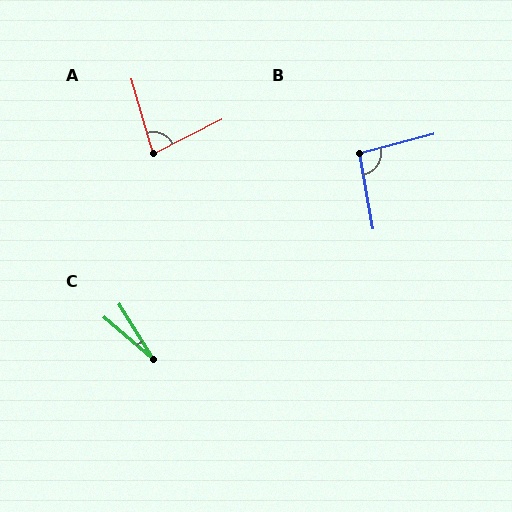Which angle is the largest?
B, at approximately 94 degrees.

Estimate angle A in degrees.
Approximately 80 degrees.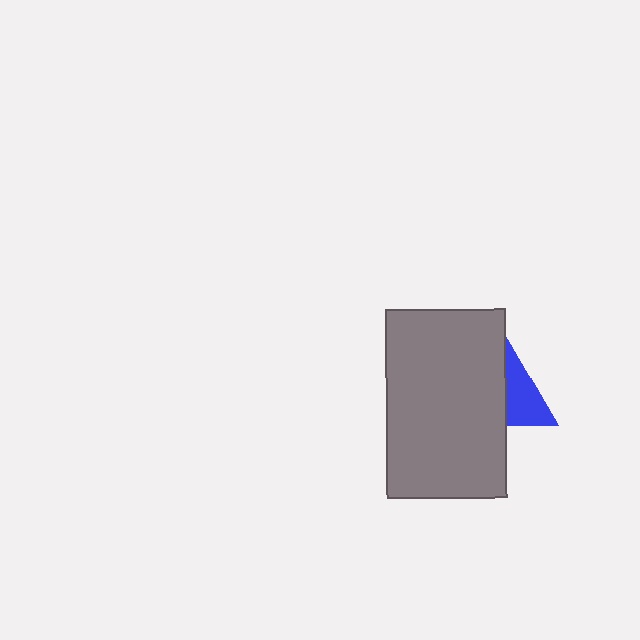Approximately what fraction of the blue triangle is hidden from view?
Roughly 63% of the blue triangle is hidden behind the gray rectangle.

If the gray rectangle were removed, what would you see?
You would see the complete blue triangle.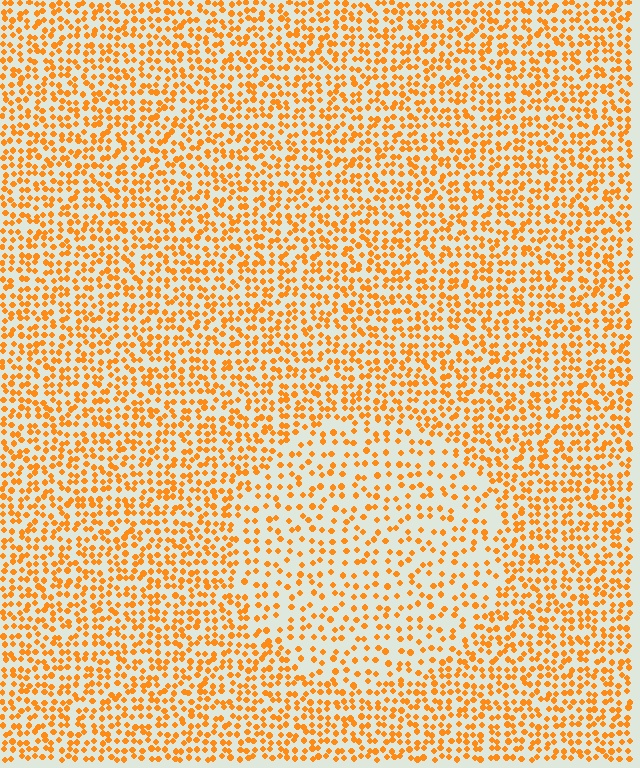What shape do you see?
I see a circle.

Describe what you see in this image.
The image contains small orange elements arranged at two different densities. A circle-shaped region is visible where the elements are less densely packed than the surrounding area.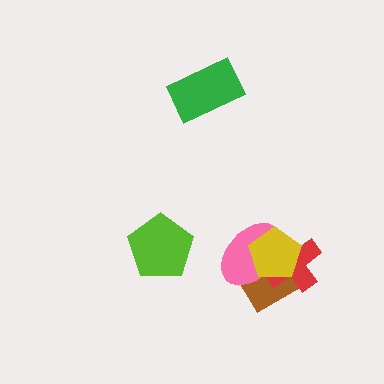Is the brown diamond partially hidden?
Yes, it is partially covered by another shape.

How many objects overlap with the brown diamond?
3 objects overlap with the brown diamond.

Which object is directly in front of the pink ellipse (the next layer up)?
The red cross is directly in front of the pink ellipse.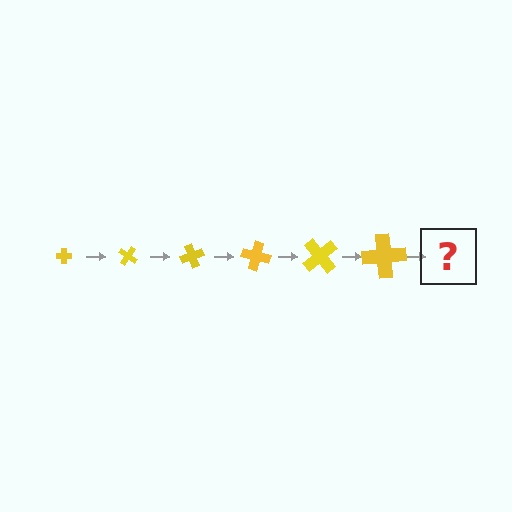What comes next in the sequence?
The next element should be a cross, larger than the previous one and rotated 210 degrees from the start.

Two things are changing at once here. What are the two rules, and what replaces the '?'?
The two rules are that the cross grows larger each step and it rotates 35 degrees each step. The '?' should be a cross, larger than the previous one and rotated 210 degrees from the start.